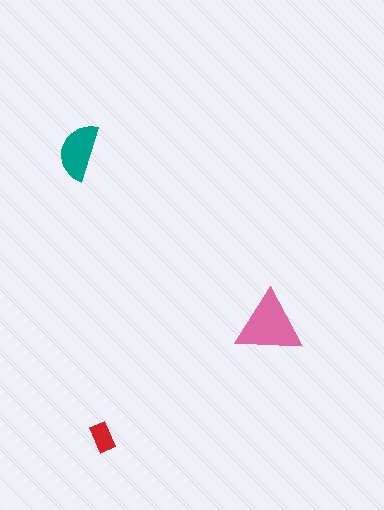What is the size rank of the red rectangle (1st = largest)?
3rd.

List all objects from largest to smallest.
The pink triangle, the teal semicircle, the red rectangle.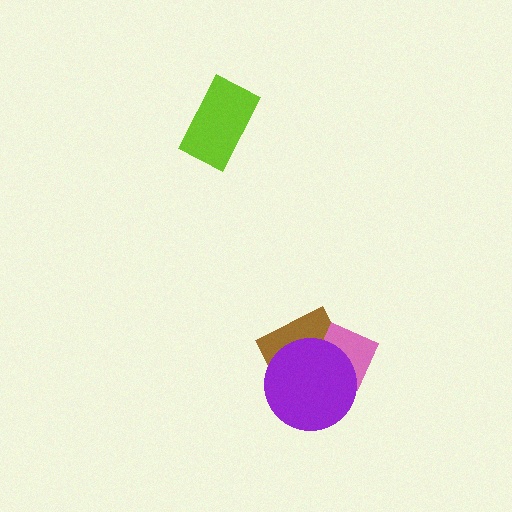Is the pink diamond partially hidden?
Yes, it is partially covered by another shape.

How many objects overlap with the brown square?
2 objects overlap with the brown square.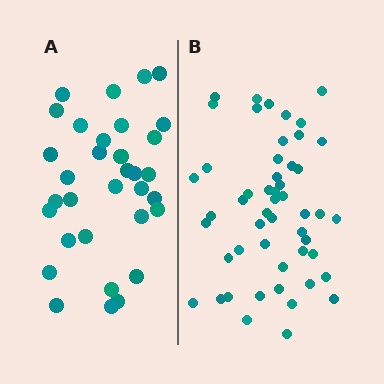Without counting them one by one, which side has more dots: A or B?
Region B (the right region) has more dots.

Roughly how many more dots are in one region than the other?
Region B has approximately 20 more dots than region A.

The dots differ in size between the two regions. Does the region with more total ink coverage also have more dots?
No. Region A has more total ink coverage because its dots are larger, but region B actually contains more individual dots. Total area can be misleading — the number of items is what matters here.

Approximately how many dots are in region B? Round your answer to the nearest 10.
About 50 dots. (The exact count is 51, which rounds to 50.)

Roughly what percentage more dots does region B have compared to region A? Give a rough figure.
About 55% more.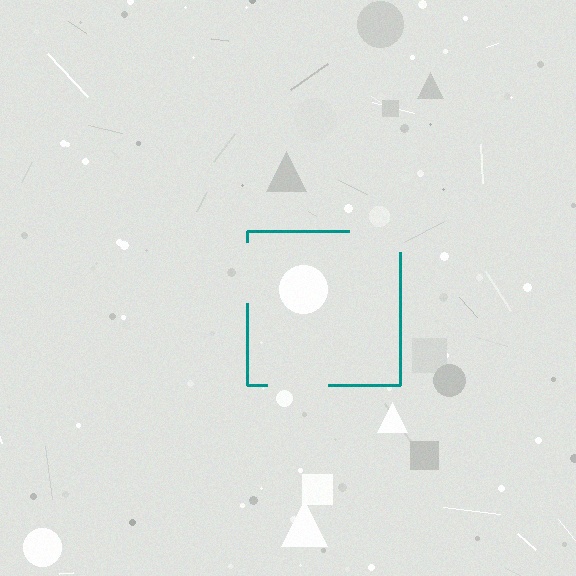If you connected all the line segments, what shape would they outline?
They would outline a square.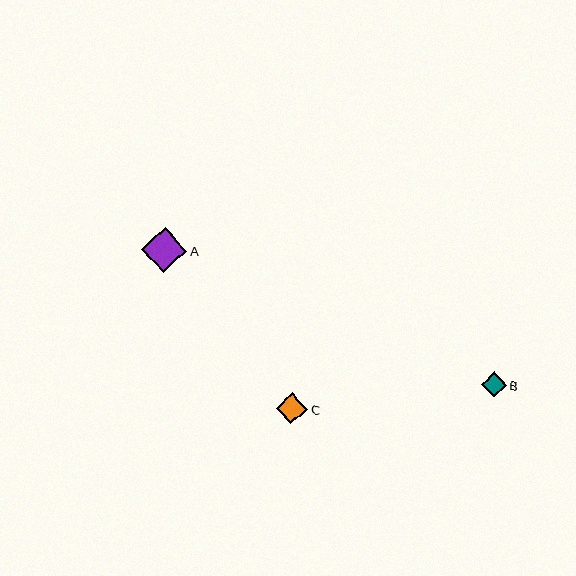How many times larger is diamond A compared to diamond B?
Diamond A is approximately 1.8 times the size of diamond B.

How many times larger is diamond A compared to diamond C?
Diamond A is approximately 1.4 times the size of diamond C.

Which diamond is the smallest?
Diamond B is the smallest with a size of approximately 25 pixels.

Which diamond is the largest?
Diamond A is the largest with a size of approximately 45 pixels.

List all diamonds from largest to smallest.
From largest to smallest: A, C, B.